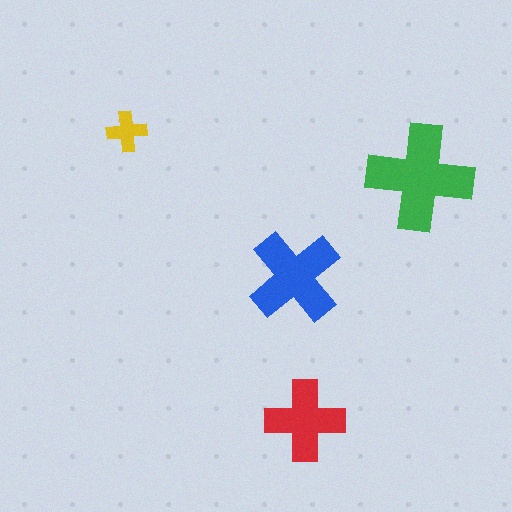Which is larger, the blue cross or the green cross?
The green one.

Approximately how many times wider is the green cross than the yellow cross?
About 2.5 times wider.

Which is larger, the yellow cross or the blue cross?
The blue one.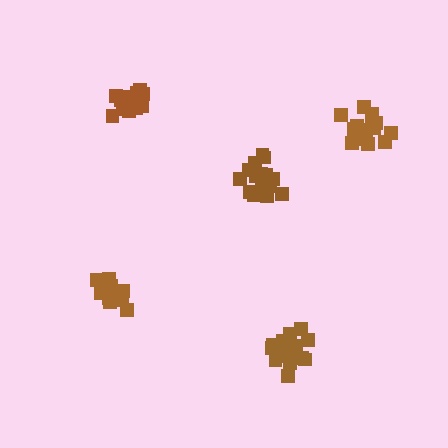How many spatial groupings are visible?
There are 5 spatial groupings.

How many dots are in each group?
Group 1: 21 dots, Group 2: 18 dots, Group 3: 15 dots, Group 4: 20 dots, Group 5: 16 dots (90 total).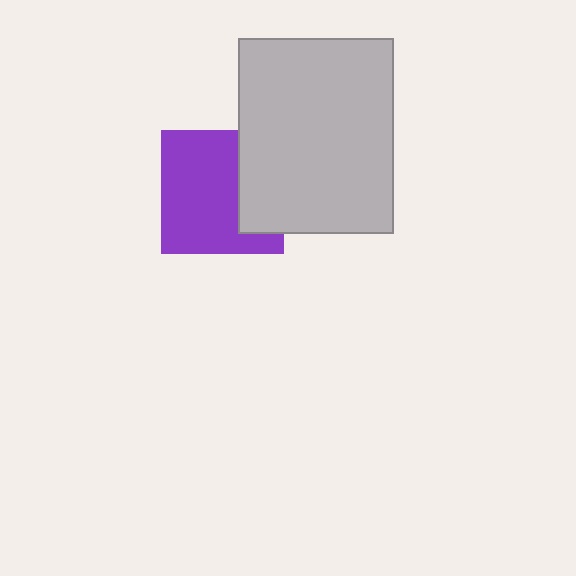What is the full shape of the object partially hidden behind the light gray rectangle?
The partially hidden object is a purple square.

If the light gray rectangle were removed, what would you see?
You would see the complete purple square.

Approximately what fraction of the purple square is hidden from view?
Roughly 32% of the purple square is hidden behind the light gray rectangle.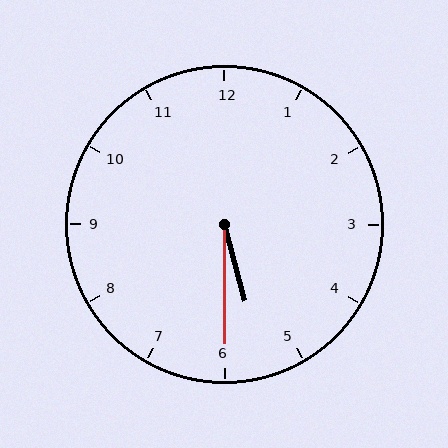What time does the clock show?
5:30.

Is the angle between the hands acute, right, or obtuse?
It is acute.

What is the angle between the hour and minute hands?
Approximately 15 degrees.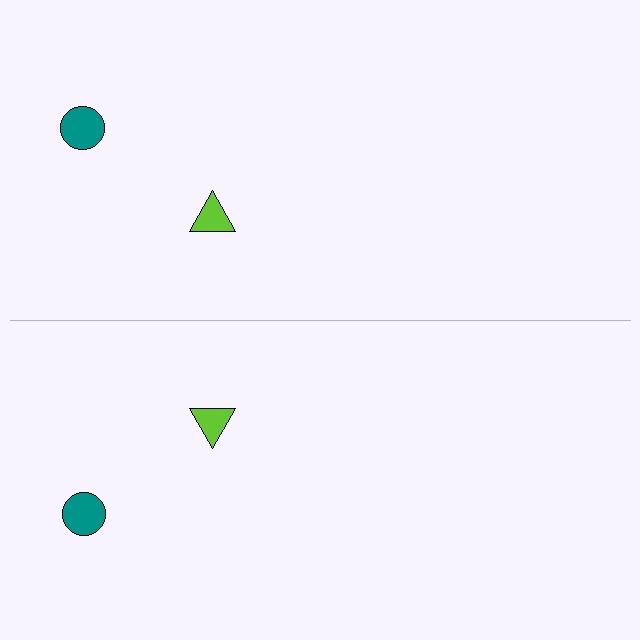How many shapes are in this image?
There are 4 shapes in this image.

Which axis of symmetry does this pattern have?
The pattern has a horizontal axis of symmetry running through the center of the image.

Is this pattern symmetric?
Yes, this pattern has bilateral (reflection) symmetry.